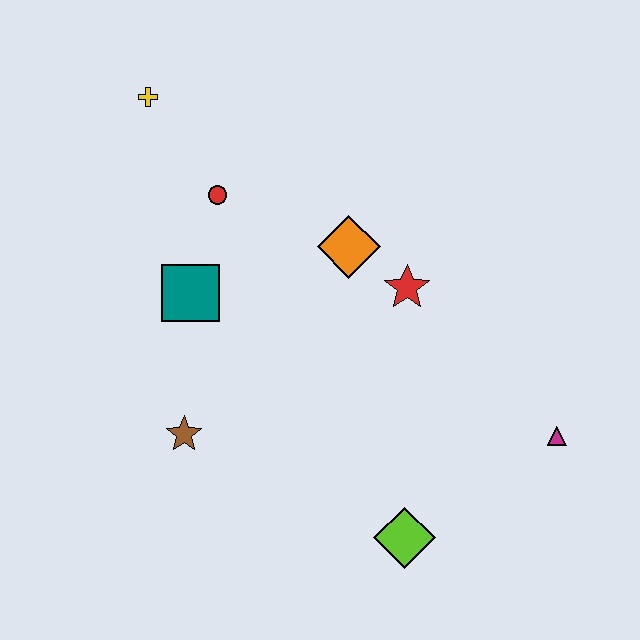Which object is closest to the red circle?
The teal square is closest to the red circle.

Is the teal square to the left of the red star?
Yes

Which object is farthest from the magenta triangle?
The yellow cross is farthest from the magenta triangle.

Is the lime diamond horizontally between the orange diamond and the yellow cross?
No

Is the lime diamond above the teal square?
No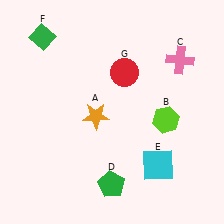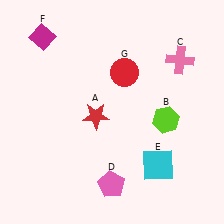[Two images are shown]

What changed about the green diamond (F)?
In Image 1, F is green. In Image 2, it changed to magenta.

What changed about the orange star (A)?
In Image 1, A is orange. In Image 2, it changed to red.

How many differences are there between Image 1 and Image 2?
There are 3 differences between the two images.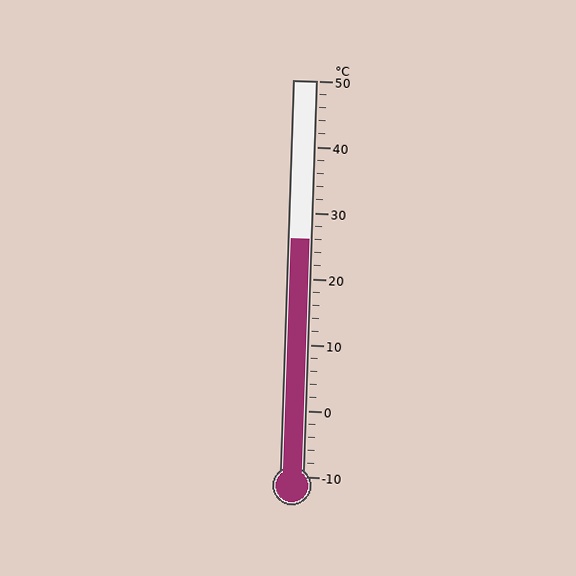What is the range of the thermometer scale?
The thermometer scale ranges from -10°C to 50°C.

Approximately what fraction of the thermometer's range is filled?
The thermometer is filled to approximately 60% of its range.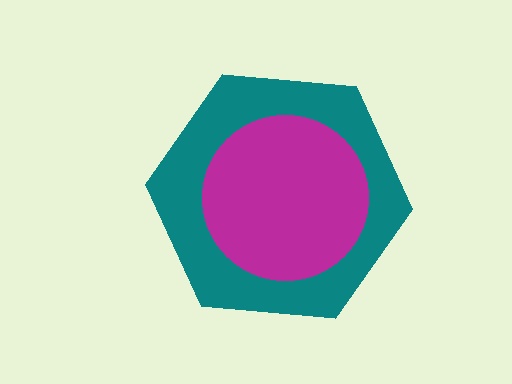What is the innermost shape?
The magenta circle.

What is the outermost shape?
The teal hexagon.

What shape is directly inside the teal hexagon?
The magenta circle.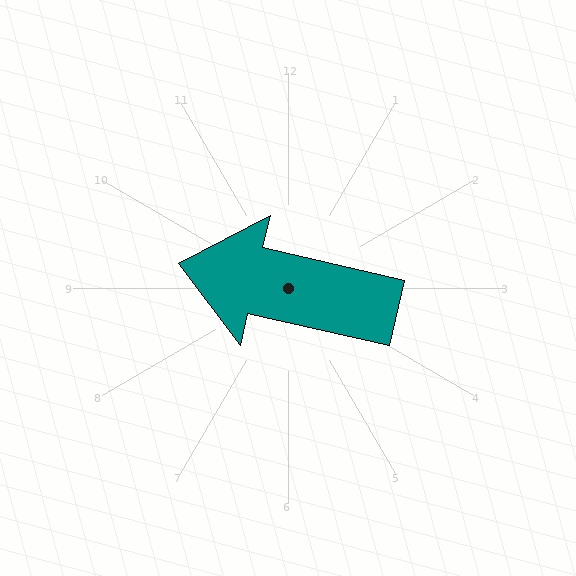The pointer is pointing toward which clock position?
Roughly 9 o'clock.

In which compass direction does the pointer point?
West.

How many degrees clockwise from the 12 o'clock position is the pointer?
Approximately 283 degrees.